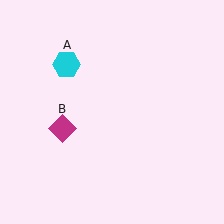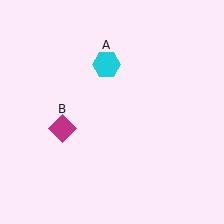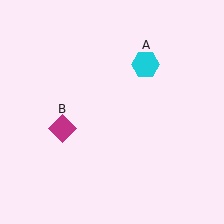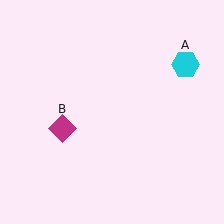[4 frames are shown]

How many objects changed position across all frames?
1 object changed position: cyan hexagon (object A).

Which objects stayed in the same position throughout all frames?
Magenta diamond (object B) remained stationary.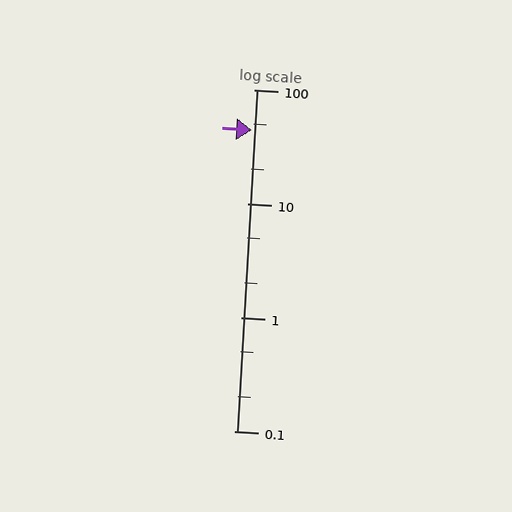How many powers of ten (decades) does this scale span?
The scale spans 3 decades, from 0.1 to 100.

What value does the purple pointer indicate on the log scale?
The pointer indicates approximately 44.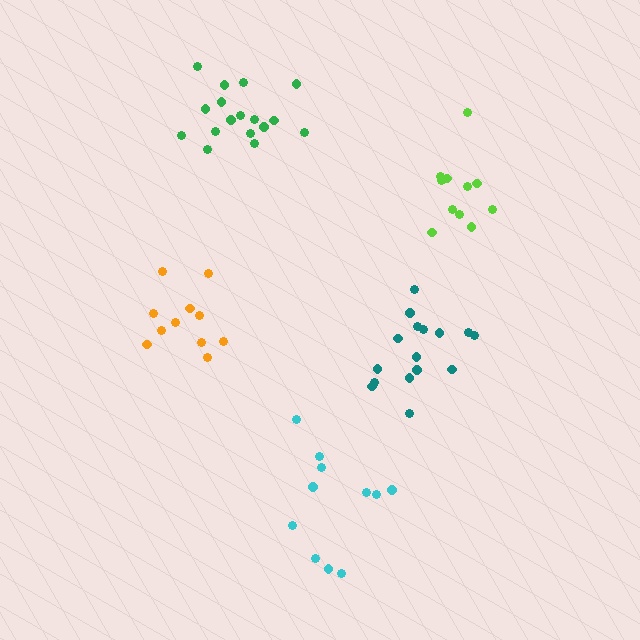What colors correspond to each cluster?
The clusters are colored: cyan, teal, orange, green, lime.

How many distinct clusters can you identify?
There are 5 distinct clusters.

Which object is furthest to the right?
The lime cluster is rightmost.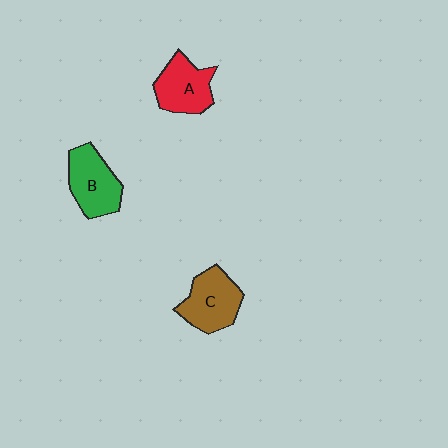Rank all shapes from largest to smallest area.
From largest to smallest: C (brown), B (green), A (red).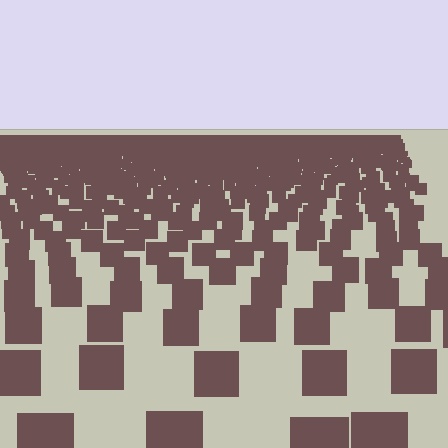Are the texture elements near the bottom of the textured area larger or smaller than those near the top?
Larger. Near the bottom, elements are closer to the viewer and appear at a bigger on-screen size.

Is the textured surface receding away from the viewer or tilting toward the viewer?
The surface is receding away from the viewer. Texture elements get smaller and denser toward the top.